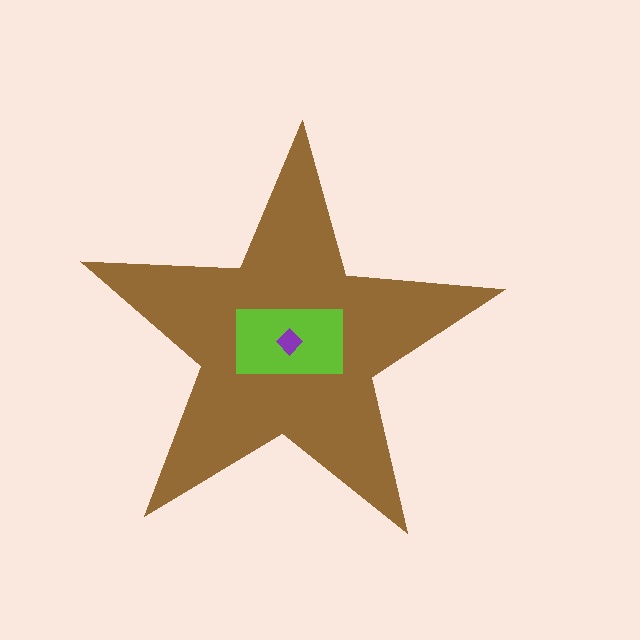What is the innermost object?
The purple diamond.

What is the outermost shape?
The brown star.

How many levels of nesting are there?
3.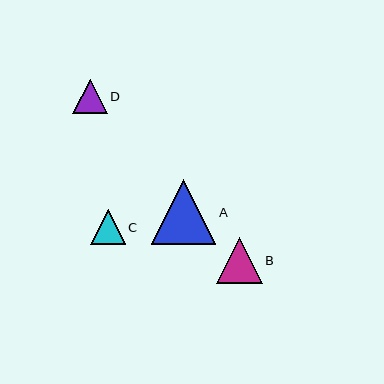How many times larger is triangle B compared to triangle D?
Triangle B is approximately 1.3 times the size of triangle D.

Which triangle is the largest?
Triangle A is the largest with a size of approximately 65 pixels.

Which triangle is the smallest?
Triangle D is the smallest with a size of approximately 35 pixels.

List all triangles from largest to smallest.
From largest to smallest: A, B, C, D.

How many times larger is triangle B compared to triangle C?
Triangle B is approximately 1.3 times the size of triangle C.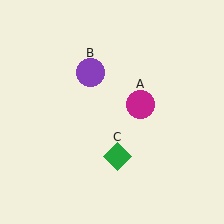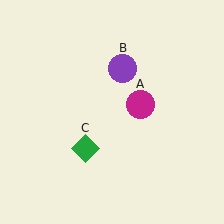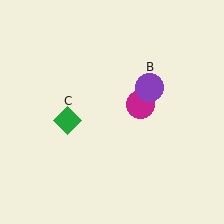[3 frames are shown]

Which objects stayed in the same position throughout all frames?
Magenta circle (object A) remained stationary.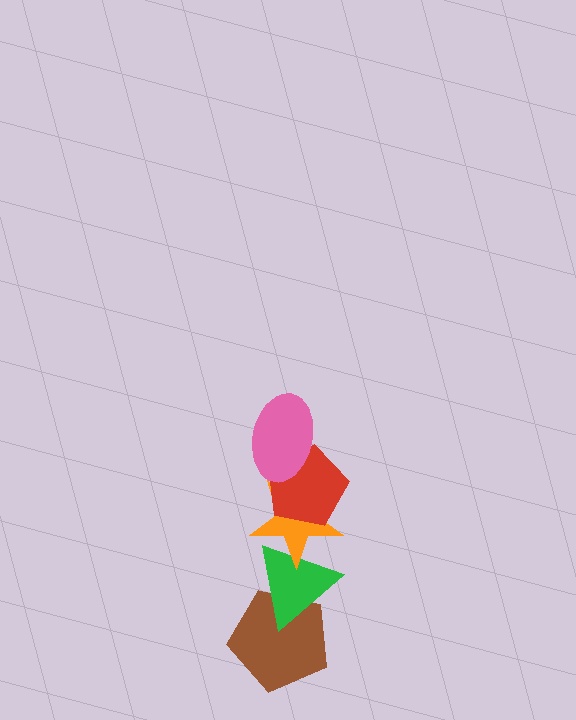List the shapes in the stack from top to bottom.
From top to bottom: the pink ellipse, the red pentagon, the orange star, the green triangle, the brown pentagon.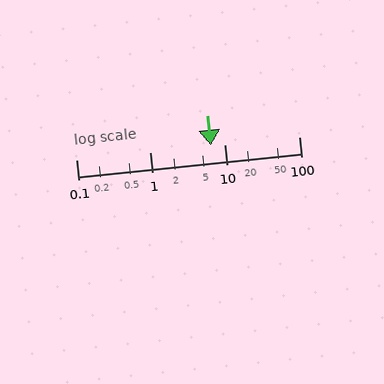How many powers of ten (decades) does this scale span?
The scale spans 3 decades, from 0.1 to 100.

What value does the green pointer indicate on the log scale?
The pointer indicates approximately 6.5.